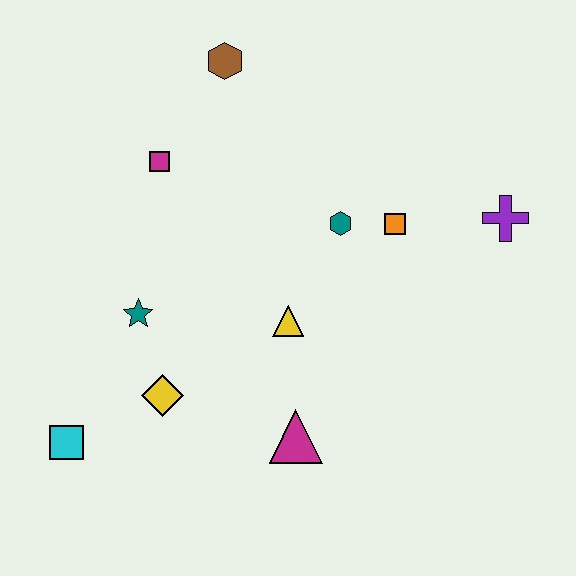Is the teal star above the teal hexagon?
No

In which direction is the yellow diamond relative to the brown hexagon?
The yellow diamond is below the brown hexagon.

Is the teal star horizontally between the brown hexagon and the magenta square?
No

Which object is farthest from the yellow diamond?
The purple cross is farthest from the yellow diamond.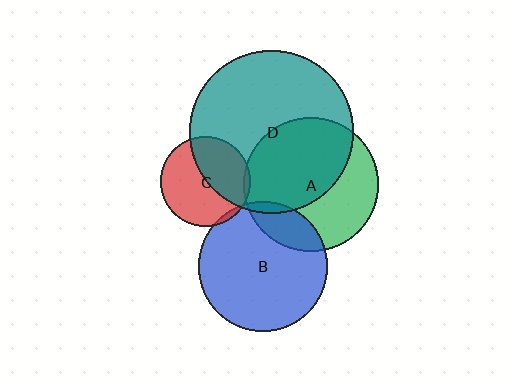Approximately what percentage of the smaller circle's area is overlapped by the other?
Approximately 45%.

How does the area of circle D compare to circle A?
Approximately 1.5 times.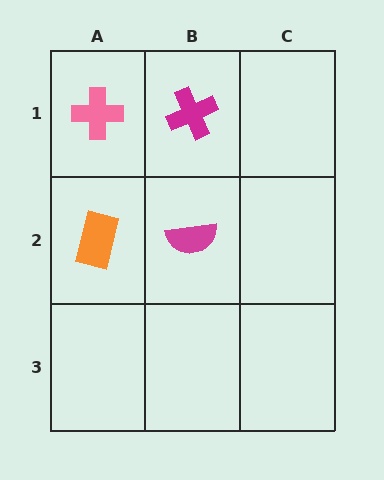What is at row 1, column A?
A pink cross.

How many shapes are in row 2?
2 shapes.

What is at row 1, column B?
A magenta cross.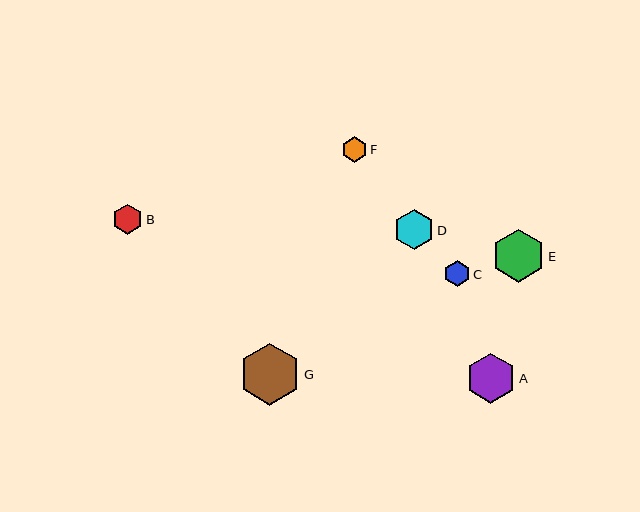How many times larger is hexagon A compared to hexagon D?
Hexagon A is approximately 1.3 times the size of hexagon D.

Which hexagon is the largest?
Hexagon G is the largest with a size of approximately 62 pixels.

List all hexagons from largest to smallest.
From largest to smallest: G, E, A, D, B, C, F.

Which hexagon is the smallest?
Hexagon F is the smallest with a size of approximately 26 pixels.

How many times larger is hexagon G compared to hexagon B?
Hexagon G is approximately 2.1 times the size of hexagon B.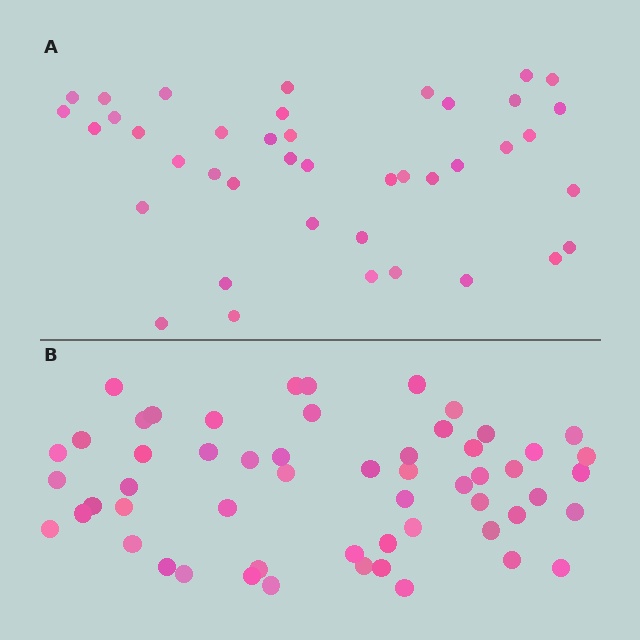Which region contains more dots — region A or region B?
Region B (the bottom region) has more dots.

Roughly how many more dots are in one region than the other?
Region B has approximately 15 more dots than region A.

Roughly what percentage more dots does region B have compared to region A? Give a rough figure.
About 35% more.